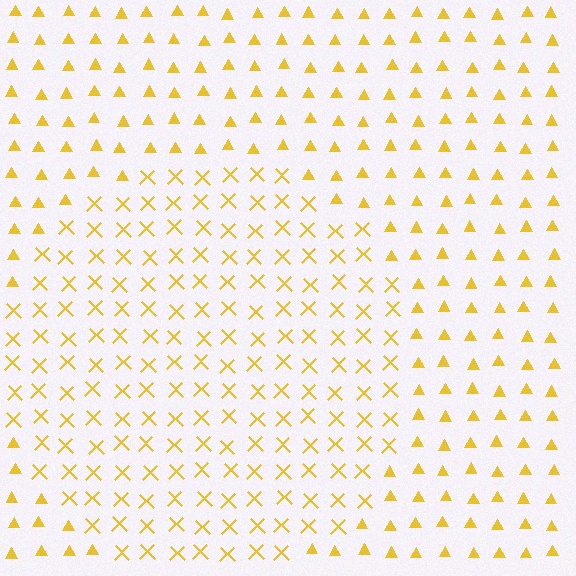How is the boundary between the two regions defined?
The boundary is defined by a change in element shape: X marks inside vs. triangles outside. All elements share the same color and spacing.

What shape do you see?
I see a circle.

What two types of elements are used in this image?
The image uses X marks inside the circle region and triangles outside it.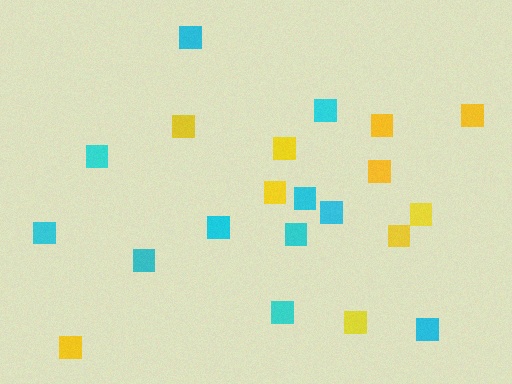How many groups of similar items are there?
There are 2 groups: one group of yellow squares (10) and one group of cyan squares (11).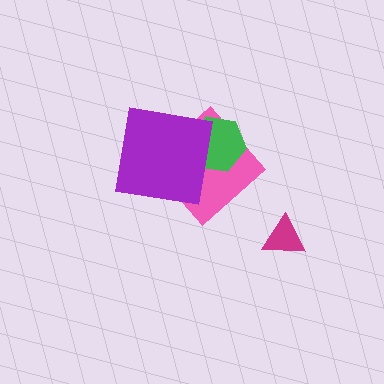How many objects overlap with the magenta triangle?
0 objects overlap with the magenta triangle.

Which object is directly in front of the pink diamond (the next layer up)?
The green hexagon is directly in front of the pink diamond.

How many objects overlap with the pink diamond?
2 objects overlap with the pink diamond.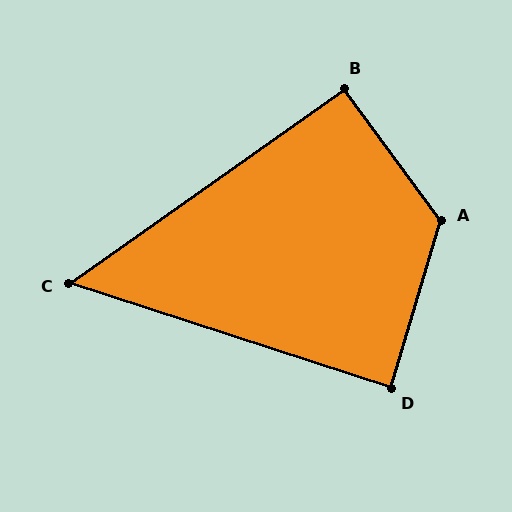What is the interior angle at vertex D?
Approximately 89 degrees (approximately right).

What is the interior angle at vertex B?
Approximately 91 degrees (approximately right).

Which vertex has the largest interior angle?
A, at approximately 127 degrees.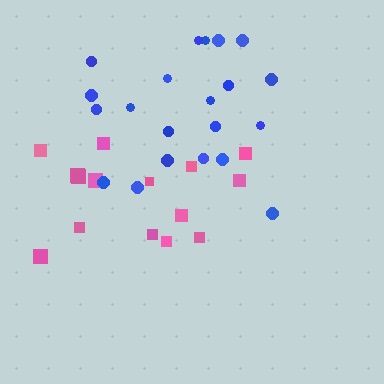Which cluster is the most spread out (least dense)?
Pink.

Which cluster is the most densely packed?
Blue.